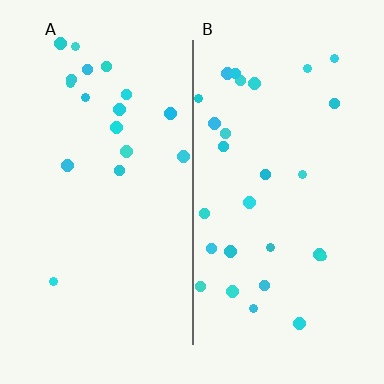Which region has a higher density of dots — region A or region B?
B (the right).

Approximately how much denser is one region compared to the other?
Approximately 1.6× — region B over region A.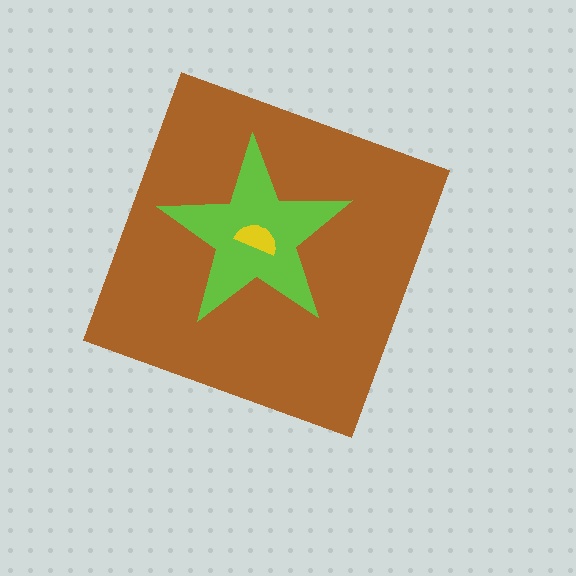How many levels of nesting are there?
3.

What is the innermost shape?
The yellow semicircle.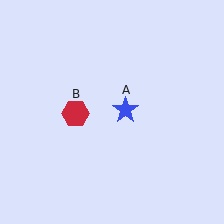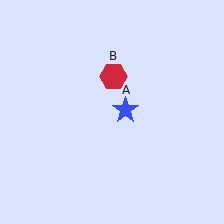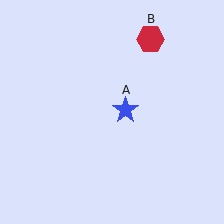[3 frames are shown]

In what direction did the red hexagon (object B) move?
The red hexagon (object B) moved up and to the right.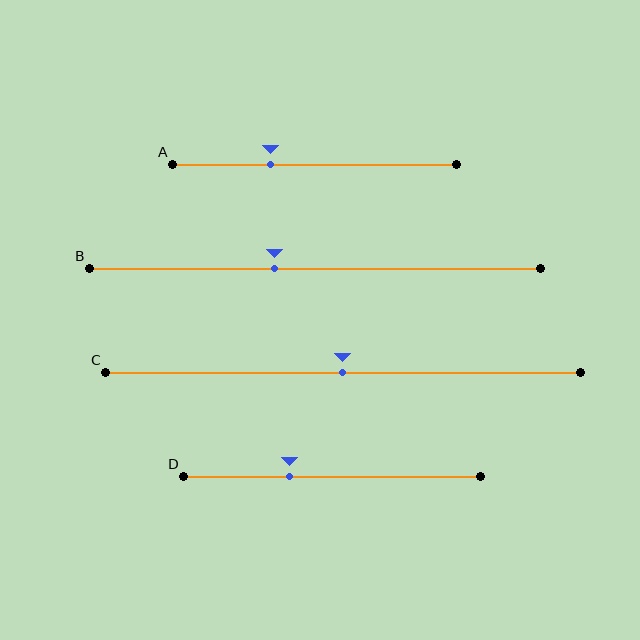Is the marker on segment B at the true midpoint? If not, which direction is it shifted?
No, the marker on segment B is shifted to the left by about 9% of the segment length.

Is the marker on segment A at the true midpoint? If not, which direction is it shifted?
No, the marker on segment A is shifted to the left by about 16% of the segment length.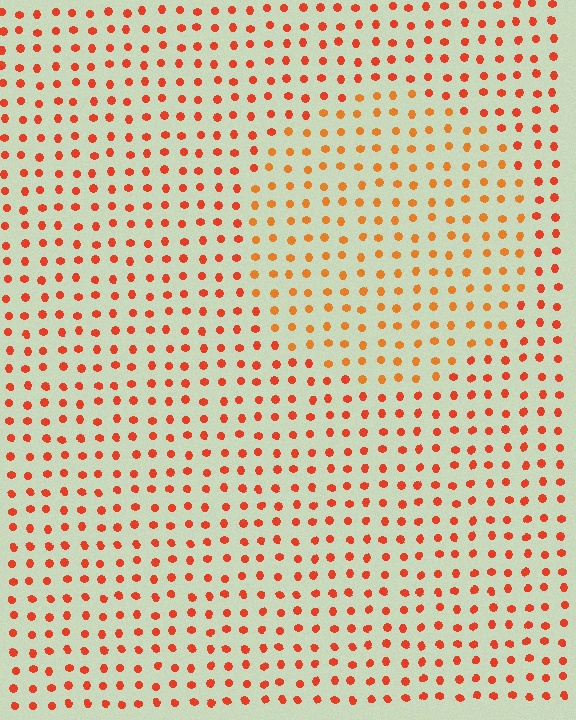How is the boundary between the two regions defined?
The boundary is defined purely by a slight shift in hue (about 21 degrees). Spacing, size, and orientation are identical on both sides.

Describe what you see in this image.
The image is filled with small red elements in a uniform arrangement. A circle-shaped region is visible where the elements are tinted to a slightly different hue, forming a subtle color boundary.